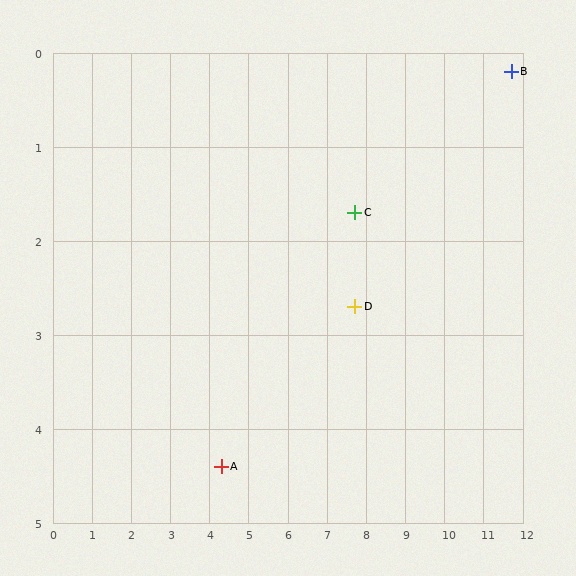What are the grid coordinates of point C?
Point C is at approximately (7.7, 1.7).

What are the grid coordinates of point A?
Point A is at approximately (4.3, 4.4).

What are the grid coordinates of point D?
Point D is at approximately (7.7, 2.7).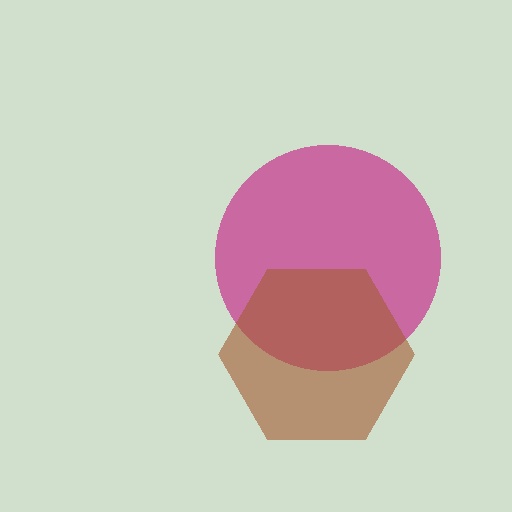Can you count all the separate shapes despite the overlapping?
Yes, there are 2 separate shapes.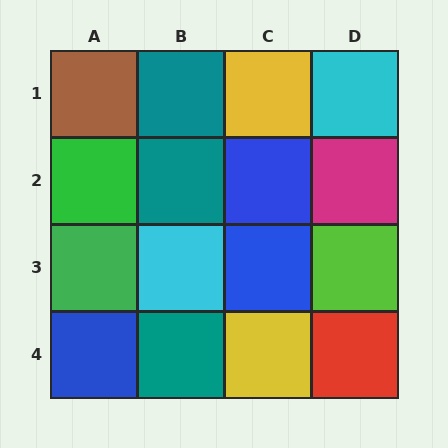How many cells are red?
1 cell is red.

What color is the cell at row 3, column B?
Cyan.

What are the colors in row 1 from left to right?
Brown, teal, yellow, cyan.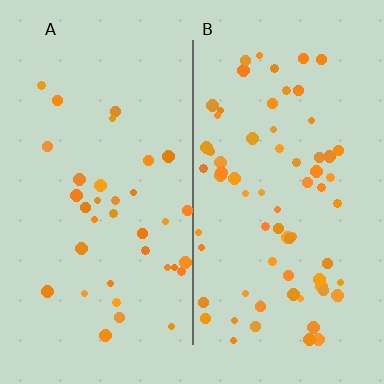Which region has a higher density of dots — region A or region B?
B (the right).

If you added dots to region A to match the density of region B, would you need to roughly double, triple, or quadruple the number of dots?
Approximately double.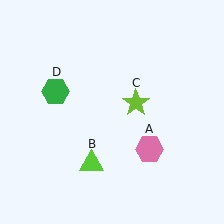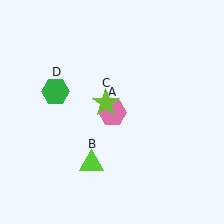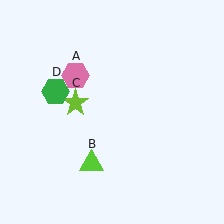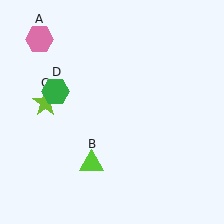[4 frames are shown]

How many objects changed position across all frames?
2 objects changed position: pink hexagon (object A), lime star (object C).